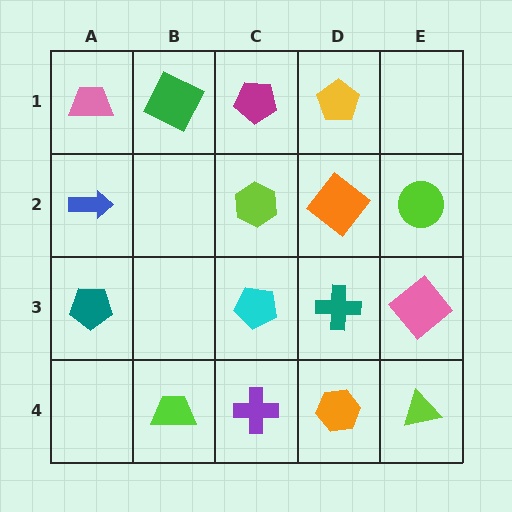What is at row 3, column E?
A pink diamond.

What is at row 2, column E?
A lime circle.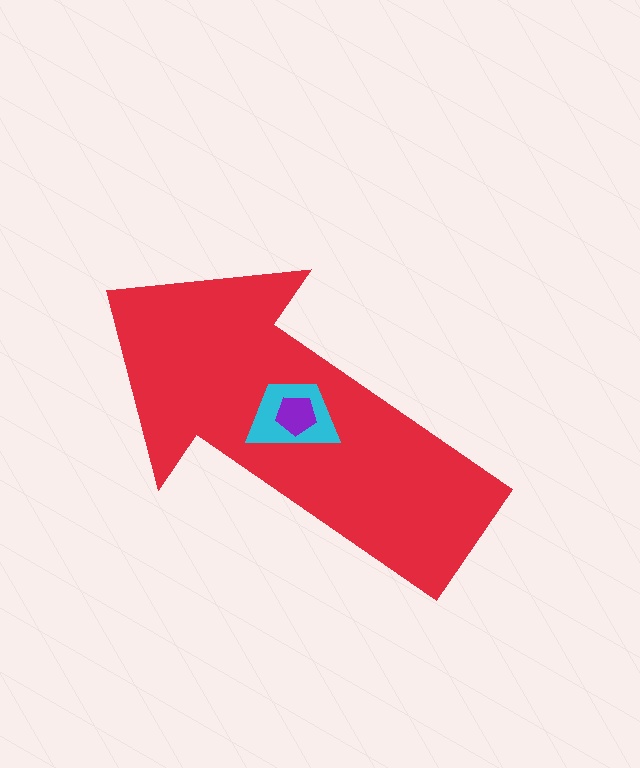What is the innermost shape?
The purple pentagon.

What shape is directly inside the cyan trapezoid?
The purple pentagon.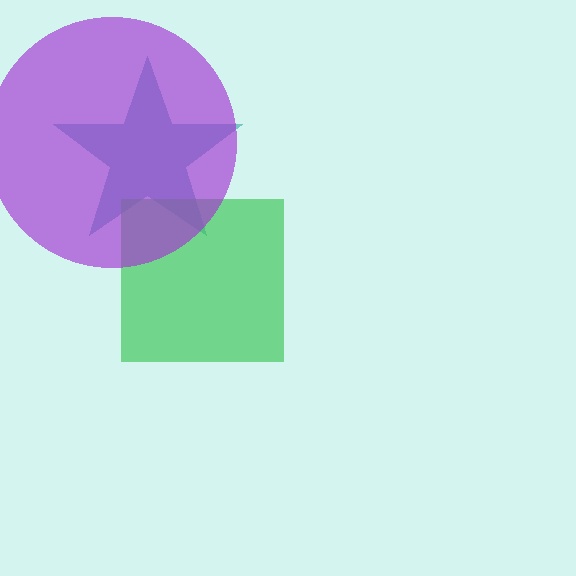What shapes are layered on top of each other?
The layered shapes are: a teal star, a green square, a purple circle.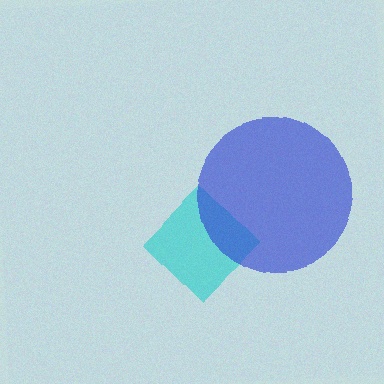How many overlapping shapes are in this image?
There are 2 overlapping shapes in the image.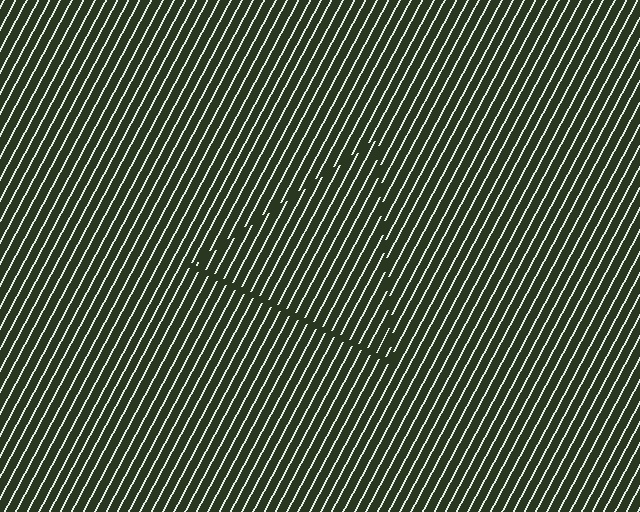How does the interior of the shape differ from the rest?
The interior of the shape contains the same grating, shifted by half a period — the contour is defined by the phase discontinuity where line-ends from the inner and outer gratings abut.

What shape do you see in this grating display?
An illusory triangle. The interior of the shape contains the same grating, shifted by half a period — the contour is defined by the phase discontinuity where line-ends from the inner and outer gratings abut.